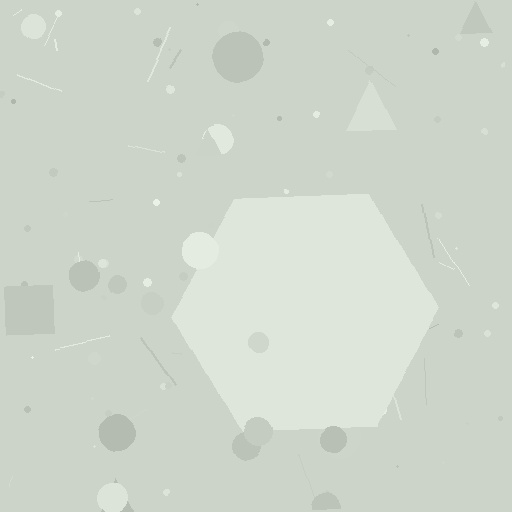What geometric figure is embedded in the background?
A hexagon is embedded in the background.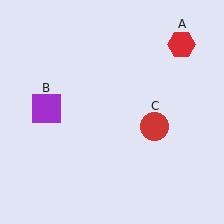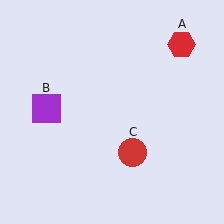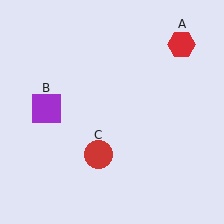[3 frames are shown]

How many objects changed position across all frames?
1 object changed position: red circle (object C).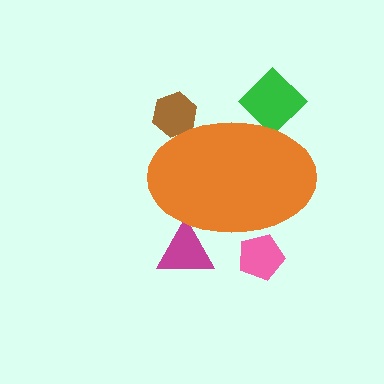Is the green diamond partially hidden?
Yes, the green diamond is partially hidden behind the orange ellipse.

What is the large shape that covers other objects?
An orange ellipse.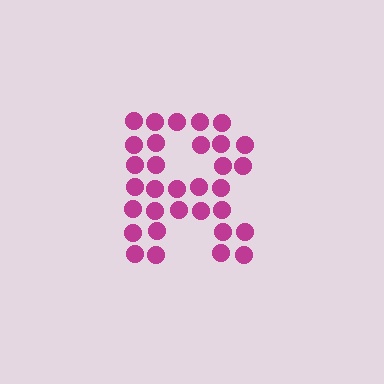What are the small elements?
The small elements are circles.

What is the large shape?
The large shape is the letter R.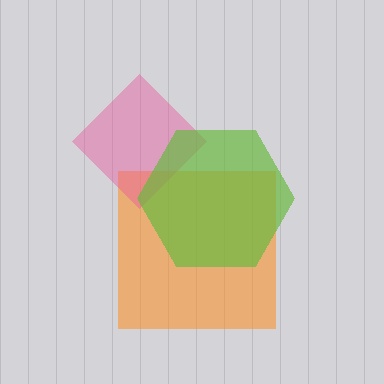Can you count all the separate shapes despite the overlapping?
Yes, there are 3 separate shapes.